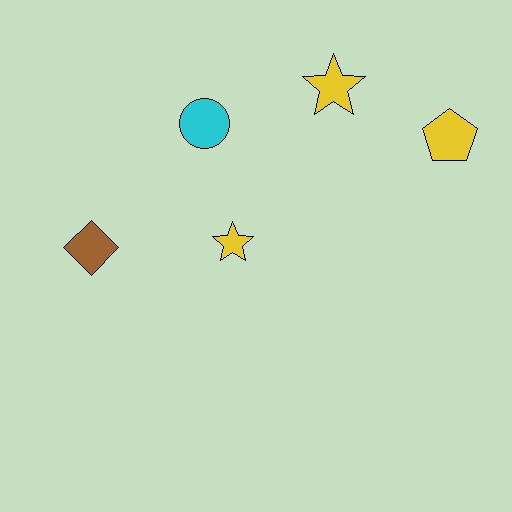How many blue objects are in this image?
There are no blue objects.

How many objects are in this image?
There are 5 objects.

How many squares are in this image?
There are no squares.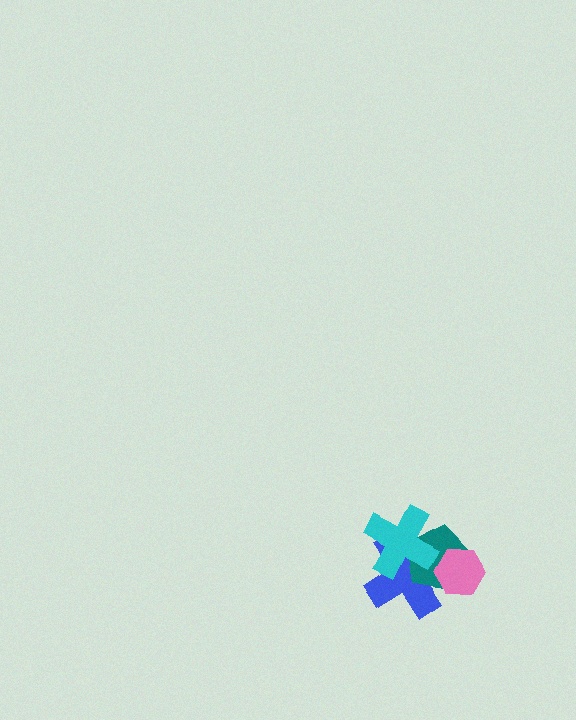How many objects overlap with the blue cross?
3 objects overlap with the blue cross.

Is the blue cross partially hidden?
Yes, it is partially covered by another shape.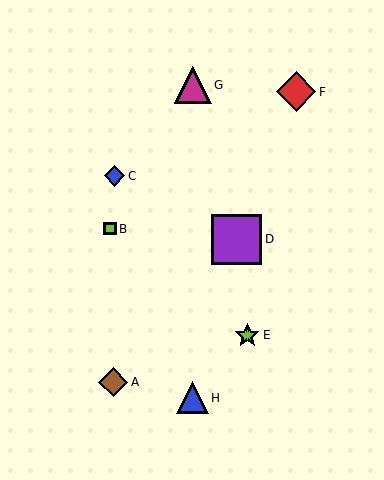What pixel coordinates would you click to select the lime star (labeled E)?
Click at (247, 335) to select the lime star E.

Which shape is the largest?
The purple square (labeled D) is the largest.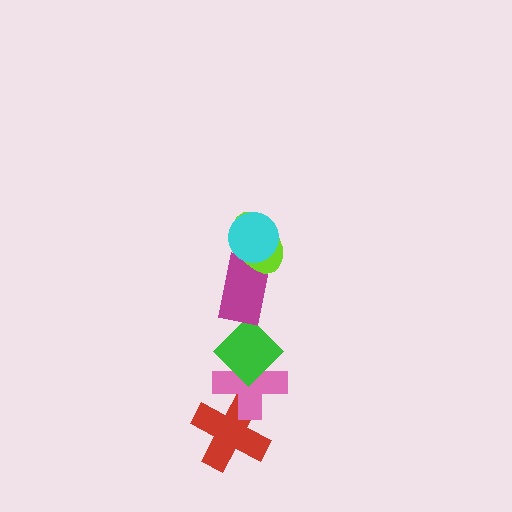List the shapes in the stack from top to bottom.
From top to bottom: the cyan circle, the lime ellipse, the magenta rectangle, the green diamond, the pink cross, the red cross.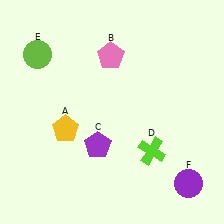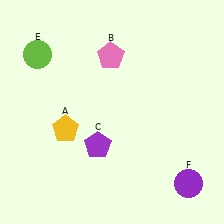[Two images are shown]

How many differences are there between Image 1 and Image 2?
There is 1 difference between the two images.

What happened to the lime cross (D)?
The lime cross (D) was removed in Image 2. It was in the bottom-right area of Image 1.